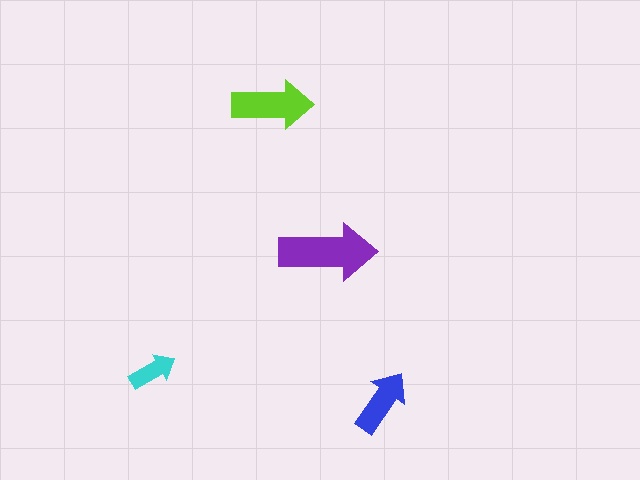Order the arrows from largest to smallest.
the purple one, the lime one, the blue one, the cyan one.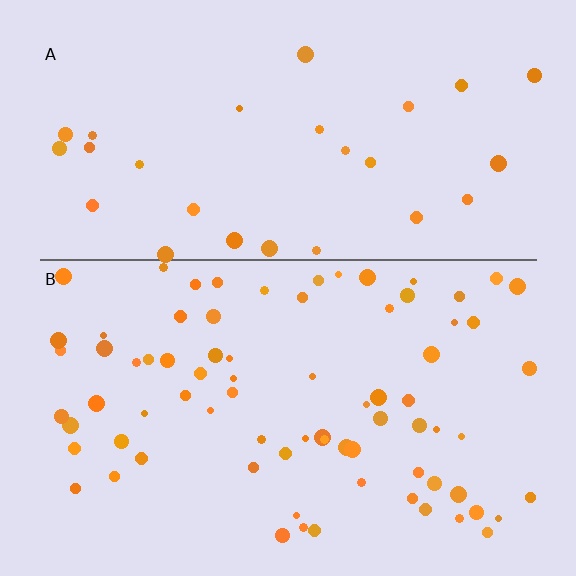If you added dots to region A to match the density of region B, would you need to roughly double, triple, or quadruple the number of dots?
Approximately triple.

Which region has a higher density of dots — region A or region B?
B (the bottom).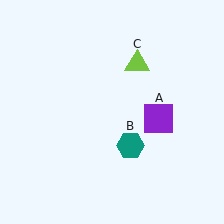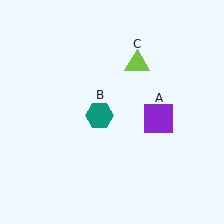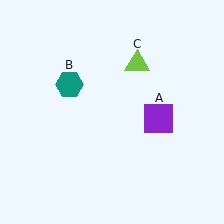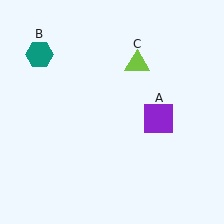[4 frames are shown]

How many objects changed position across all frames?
1 object changed position: teal hexagon (object B).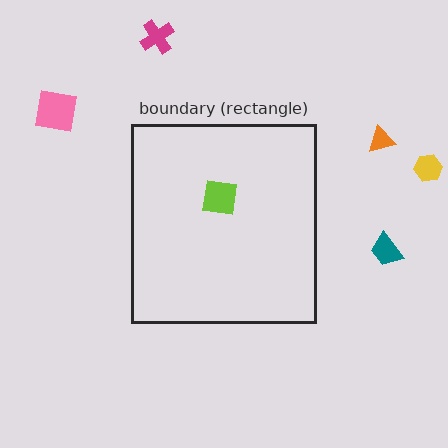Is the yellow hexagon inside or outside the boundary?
Outside.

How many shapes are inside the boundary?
1 inside, 5 outside.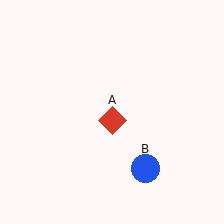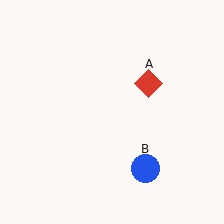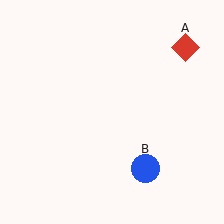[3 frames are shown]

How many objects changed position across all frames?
1 object changed position: red diamond (object A).